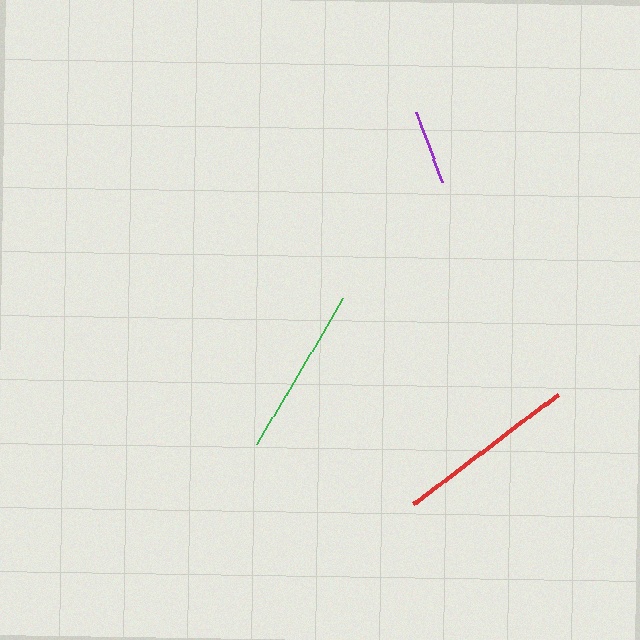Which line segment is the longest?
The red line is the longest at approximately 181 pixels.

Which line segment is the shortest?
The purple line is the shortest at approximately 74 pixels.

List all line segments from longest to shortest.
From longest to shortest: red, green, purple.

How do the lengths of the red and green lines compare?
The red and green lines are approximately the same length.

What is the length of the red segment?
The red segment is approximately 181 pixels long.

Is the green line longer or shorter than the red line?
The red line is longer than the green line.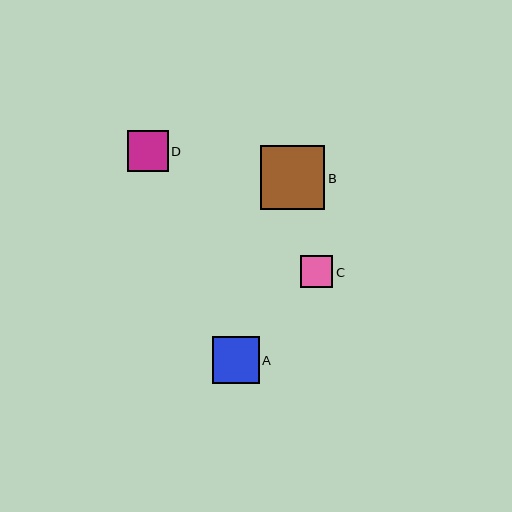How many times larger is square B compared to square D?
Square B is approximately 1.6 times the size of square D.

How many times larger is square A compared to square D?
Square A is approximately 1.2 times the size of square D.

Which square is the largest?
Square B is the largest with a size of approximately 65 pixels.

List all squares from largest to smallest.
From largest to smallest: B, A, D, C.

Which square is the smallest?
Square C is the smallest with a size of approximately 33 pixels.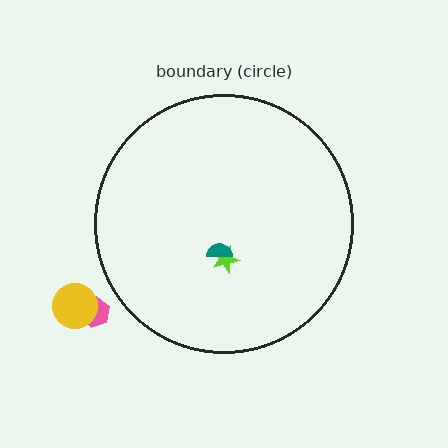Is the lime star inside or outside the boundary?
Inside.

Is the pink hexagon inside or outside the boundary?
Outside.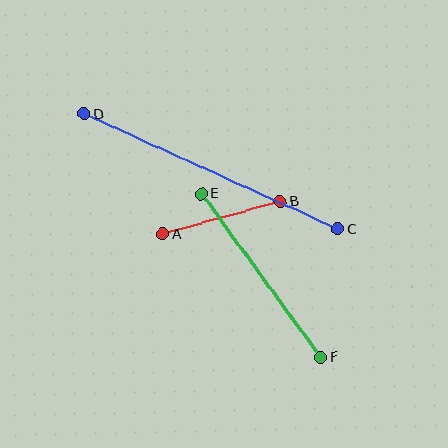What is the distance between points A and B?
The distance is approximately 122 pixels.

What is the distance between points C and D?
The distance is approximately 279 pixels.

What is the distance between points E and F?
The distance is approximately 202 pixels.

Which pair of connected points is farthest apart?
Points C and D are farthest apart.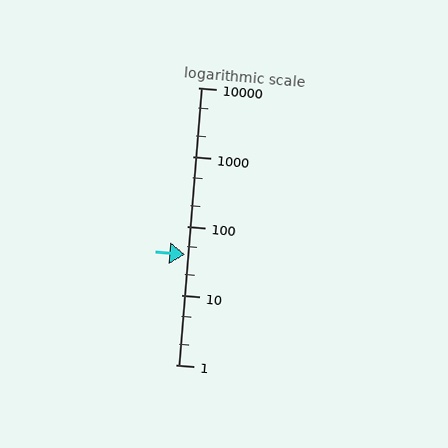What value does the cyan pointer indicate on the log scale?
The pointer indicates approximately 39.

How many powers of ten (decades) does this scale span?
The scale spans 4 decades, from 1 to 10000.